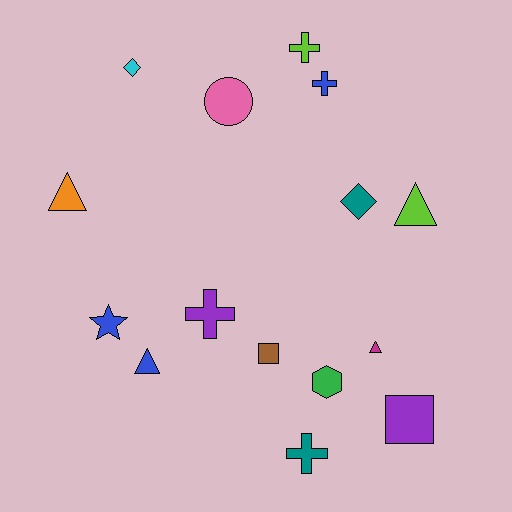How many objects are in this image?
There are 15 objects.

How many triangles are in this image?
There are 4 triangles.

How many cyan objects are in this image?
There is 1 cyan object.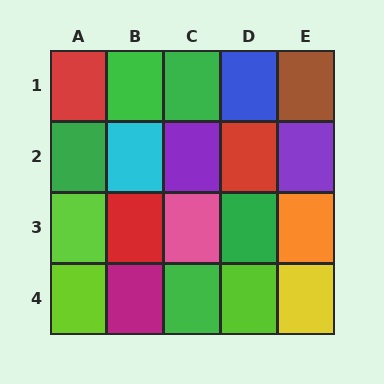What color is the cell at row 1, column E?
Brown.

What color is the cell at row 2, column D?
Red.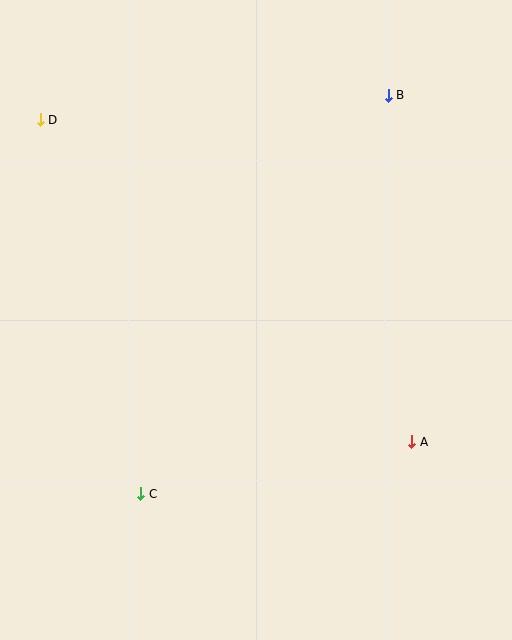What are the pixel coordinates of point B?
Point B is at (388, 95).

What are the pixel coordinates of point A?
Point A is at (412, 442).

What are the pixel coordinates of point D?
Point D is at (40, 120).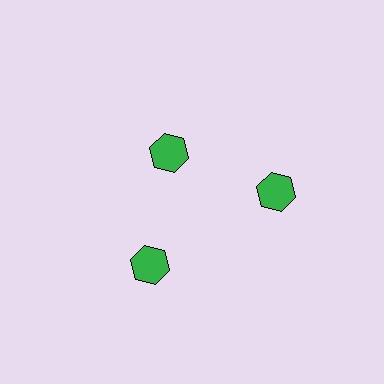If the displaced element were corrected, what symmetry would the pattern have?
It would have 3-fold rotational symmetry — the pattern would map onto itself every 120 degrees.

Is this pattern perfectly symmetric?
No. The 3 green hexagons are arranged in a ring, but one element near the 11 o'clock position is pulled inward toward the center, breaking the 3-fold rotational symmetry.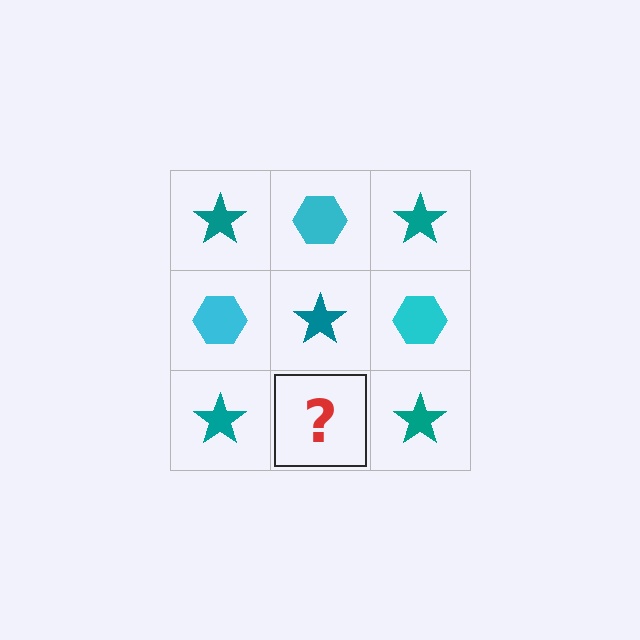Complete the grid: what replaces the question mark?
The question mark should be replaced with a cyan hexagon.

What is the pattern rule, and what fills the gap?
The rule is that it alternates teal star and cyan hexagon in a checkerboard pattern. The gap should be filled with a cyan hexagon.